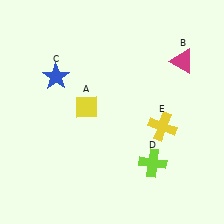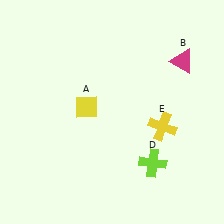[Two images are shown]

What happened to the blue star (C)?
The blue star (C) was removed in Image 2. It was in the top-left area of Image 1.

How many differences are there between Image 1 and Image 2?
There is 1 difference between the two images.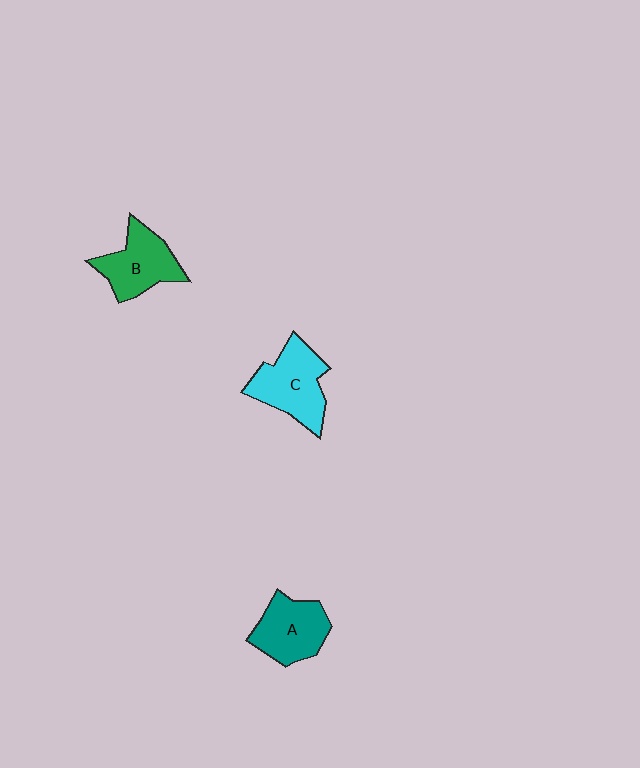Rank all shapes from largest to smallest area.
From largest to smallest: C (cyan), B (green), A (teal).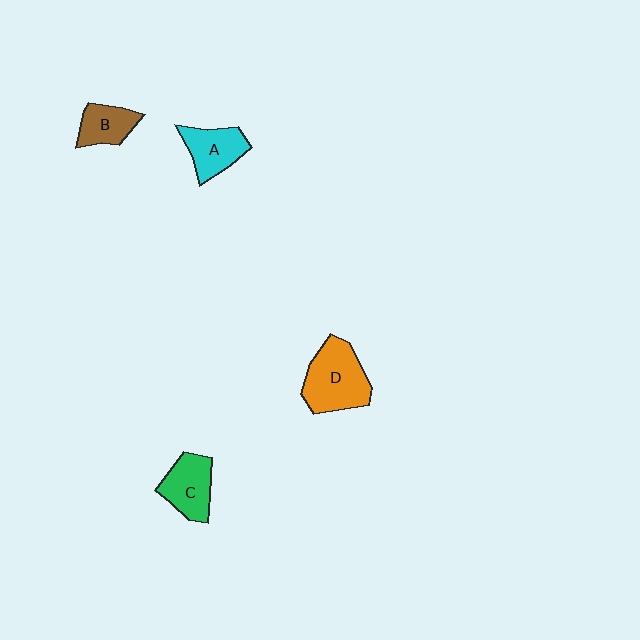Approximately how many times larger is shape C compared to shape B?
Approximately 1.3 times.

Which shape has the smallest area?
Shape B (brown).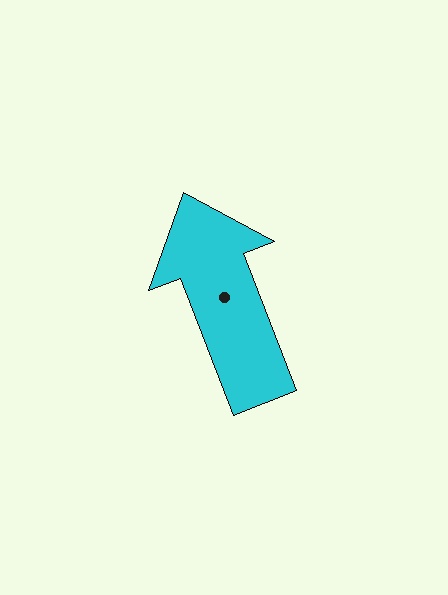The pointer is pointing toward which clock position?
Roughly 11 o'clock.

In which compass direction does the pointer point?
North.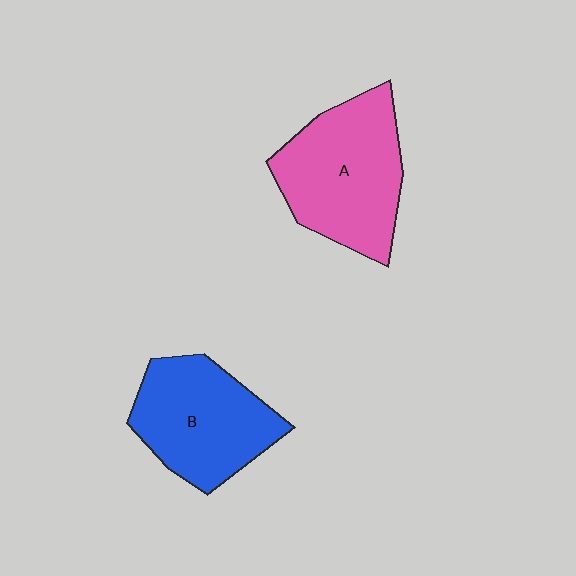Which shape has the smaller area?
Shape B (blue).